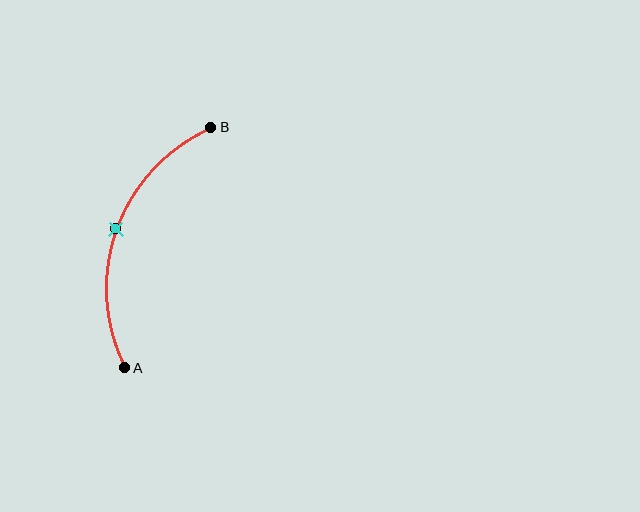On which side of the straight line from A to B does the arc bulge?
The arc bulges to the left of the straight line connecting A and B.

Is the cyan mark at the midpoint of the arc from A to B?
Yes. The cyan mark lies on the arc at equal arc-length from both A and B — it is the arc midpoint.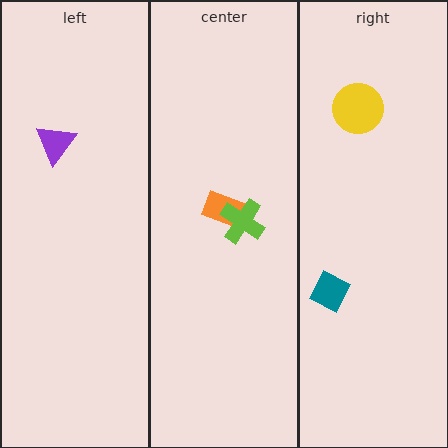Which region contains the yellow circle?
The right region.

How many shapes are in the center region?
2.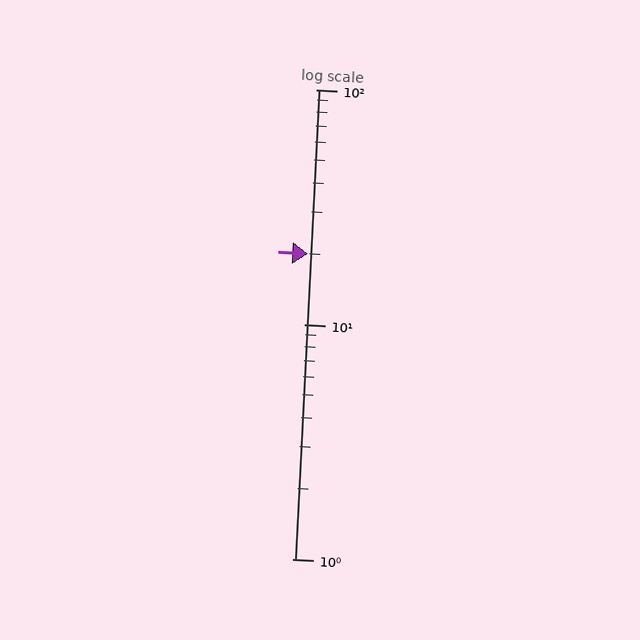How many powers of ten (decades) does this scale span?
The scale spans 2 decades, from 1 to 100.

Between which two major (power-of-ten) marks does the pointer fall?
The pointer is between 10 and 100.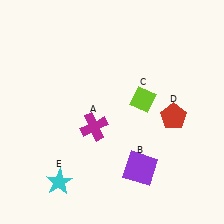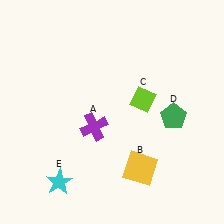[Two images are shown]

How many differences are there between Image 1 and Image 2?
There are 3 differences between the two images.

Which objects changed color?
A changed from magenta to purple. B changed from purple to yellow. D changed from red to green.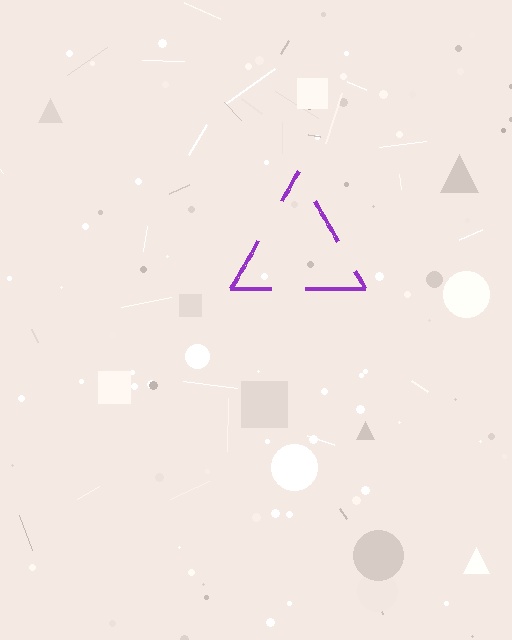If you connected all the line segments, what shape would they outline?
They would outline a triangle.